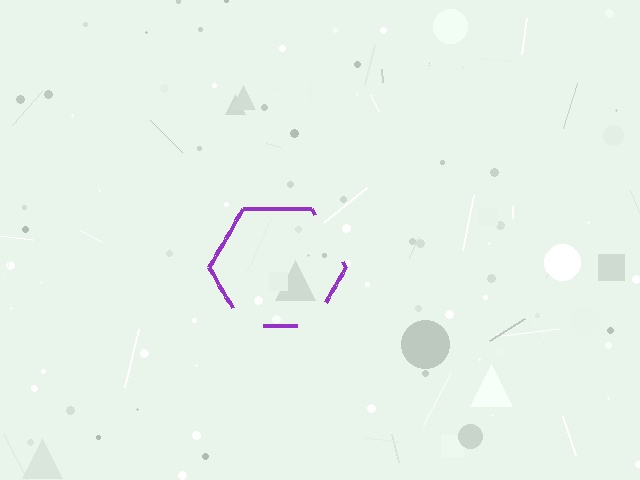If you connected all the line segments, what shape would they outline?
They would outline a hexagon.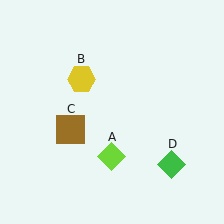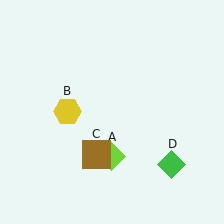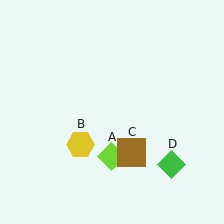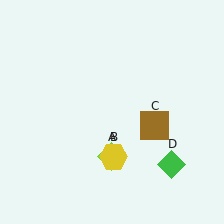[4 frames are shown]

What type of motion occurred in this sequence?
The yellow hexagon (object B), brown square (object C) rotated counterclockwise around the center of the scene.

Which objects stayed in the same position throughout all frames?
Lime diamond (object A) and green diamond (object D) remained stationary.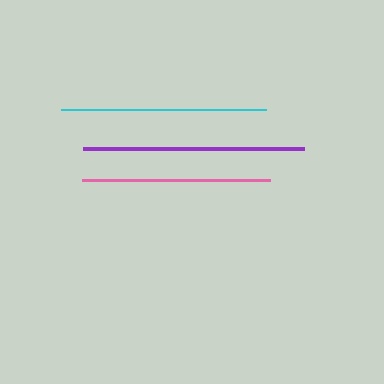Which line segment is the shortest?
The pink line is the shortest at approximately 188 pixels.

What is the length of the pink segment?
The pink segment is approximately 188 pixels long.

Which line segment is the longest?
The purple line is the longest at approximately 221 pixels.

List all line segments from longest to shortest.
From longest to shortest: purple, cyan, pink.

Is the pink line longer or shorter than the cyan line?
The cyan line is longer than the pink line.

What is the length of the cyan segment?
The cyan segment is approximately 204 pixels long.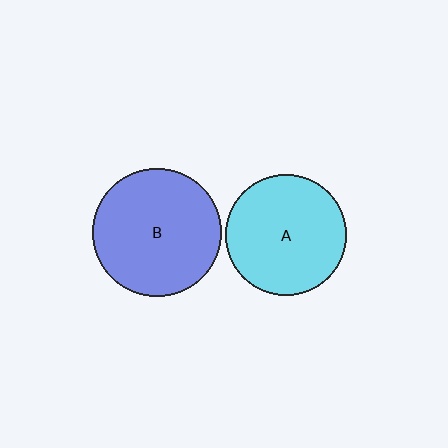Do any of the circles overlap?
No, none of the circles overlap.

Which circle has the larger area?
Circle B (blue).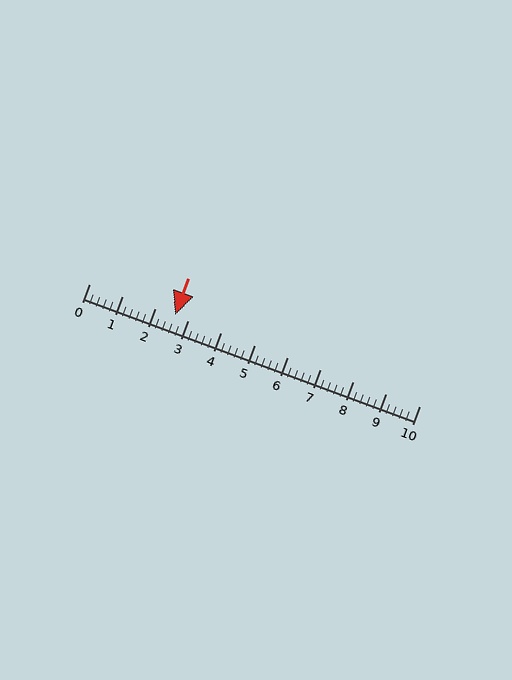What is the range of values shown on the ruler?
The ruler shows values from 0 to 10.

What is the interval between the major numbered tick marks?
The major tick marks are spaced 1 units apart.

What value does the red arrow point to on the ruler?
The red arrow points to approximately 2.6.